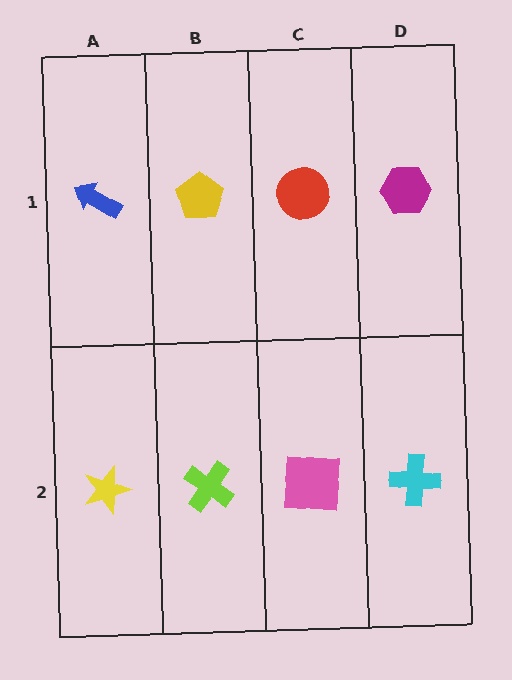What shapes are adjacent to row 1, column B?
A lime cross (row 2, column B), a blue arrow (row 1, column A), a red circle (row 1, column C).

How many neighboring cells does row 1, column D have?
2.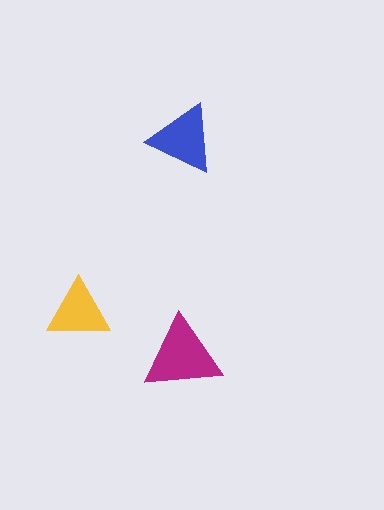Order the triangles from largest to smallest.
the magenta one, the blue one, the yellow one.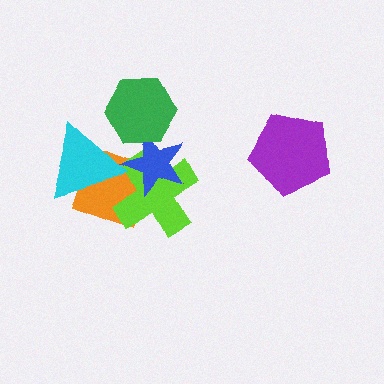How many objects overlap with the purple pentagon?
0 objects overlap with the purple pentagon.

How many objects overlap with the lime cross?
3 objects overlap with the lime cross.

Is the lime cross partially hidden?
Yes, it is partially covered by another shape.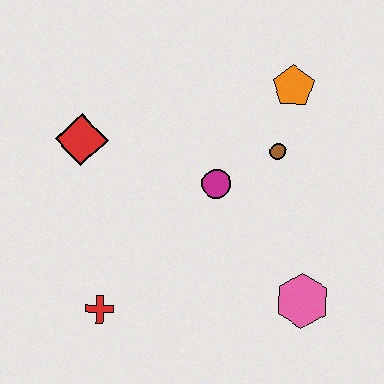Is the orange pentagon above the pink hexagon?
Yes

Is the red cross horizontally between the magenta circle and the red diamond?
Yes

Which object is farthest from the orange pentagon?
The red cross is farthest from the orange pentagon.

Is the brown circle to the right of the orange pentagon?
No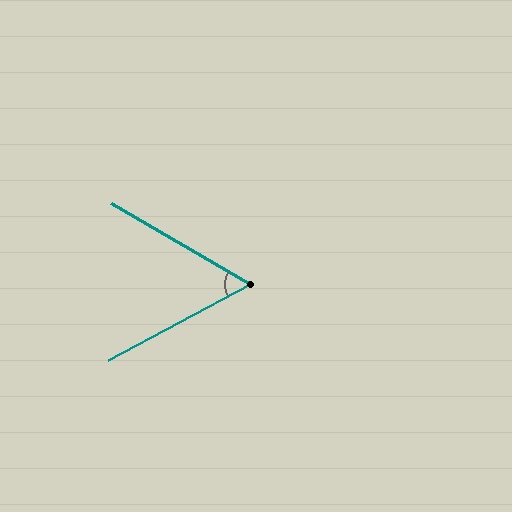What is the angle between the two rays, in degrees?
Approximately 59 degrees.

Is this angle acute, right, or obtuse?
It is acute.